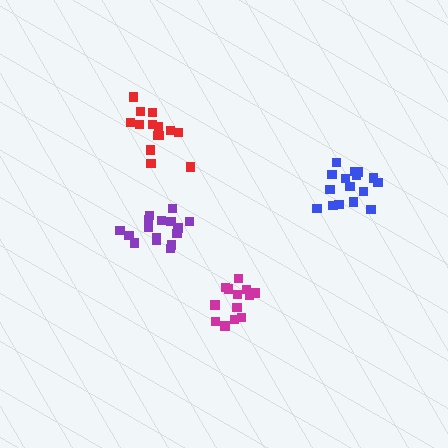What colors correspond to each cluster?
The clusters are colored: red, purple, magenta, blue.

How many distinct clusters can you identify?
There are 4 distinct clusters.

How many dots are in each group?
Group 1: 14 dots, Group 2: 16 dots, Group 3: 13 dots, Group 4: 16 dots (59 total).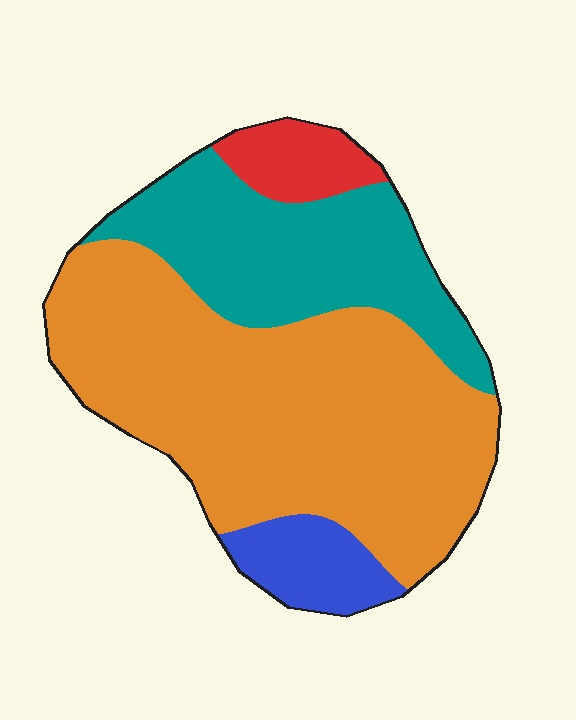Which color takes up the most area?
Orange, at roughly 60%.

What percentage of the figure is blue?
Blue covers around 10% of the figure.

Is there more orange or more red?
Orange.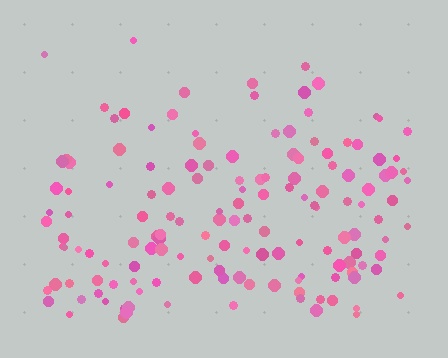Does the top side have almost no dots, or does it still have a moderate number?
Still a moderate number, just noticeably fewer than the bottom.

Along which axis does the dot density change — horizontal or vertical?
Vertical.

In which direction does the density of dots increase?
From top to bottom, with the bottom side densest.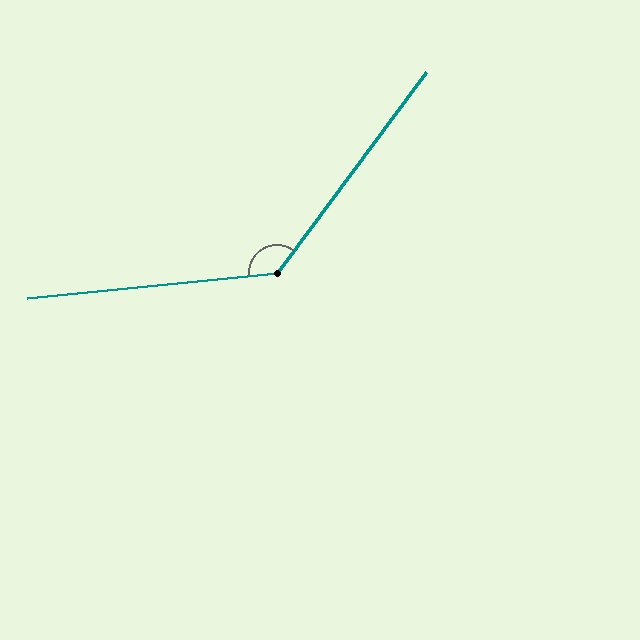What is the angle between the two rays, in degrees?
Approximately 132 degrees.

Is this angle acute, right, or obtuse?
It is obtuse.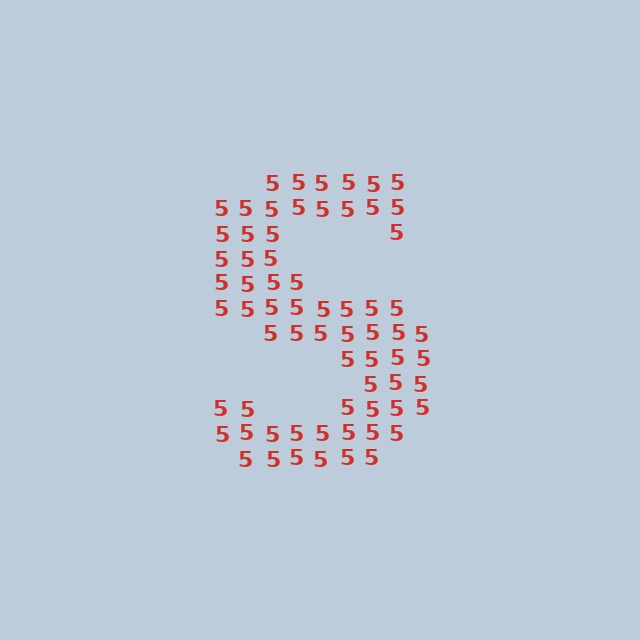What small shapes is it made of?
It is made of small digit 5's.